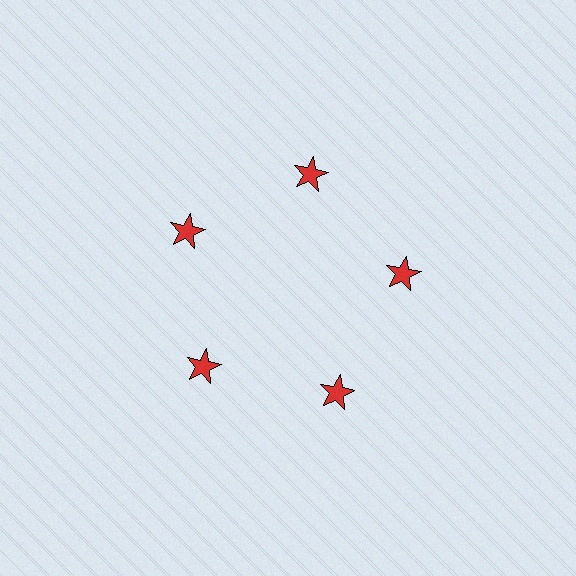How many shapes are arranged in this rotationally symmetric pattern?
There are 5 shapes, arranged in 5 groups of 1.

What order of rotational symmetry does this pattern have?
This pattern has 5-fold rotational symmetry.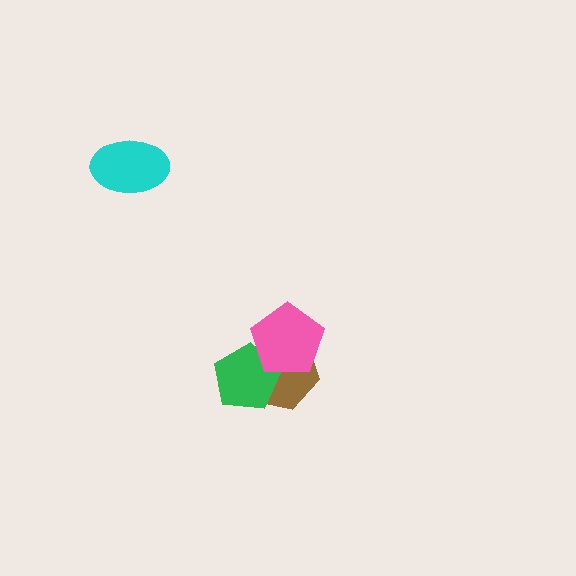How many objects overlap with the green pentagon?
2 objects overlap with the green pentagon.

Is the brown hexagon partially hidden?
Yes, it is partially covered by another shape.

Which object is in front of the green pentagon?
The pink pentagon is in front of the green pentagon.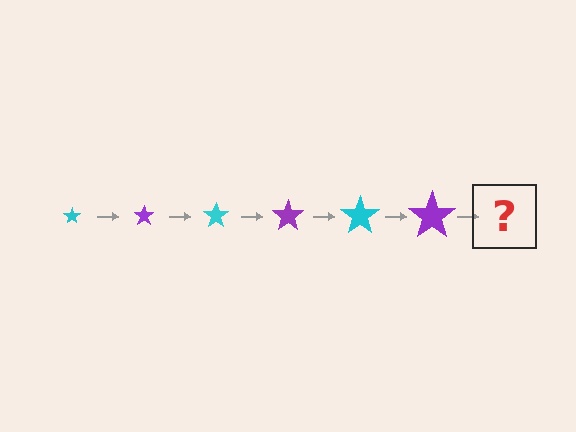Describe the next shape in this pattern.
It should be a cyan star, larger than the previous one.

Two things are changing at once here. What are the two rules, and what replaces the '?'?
The two rules are that the star grows larger each step and the color cycles through cyan and purple. The '?' should be a cyan star, larger than the previous one.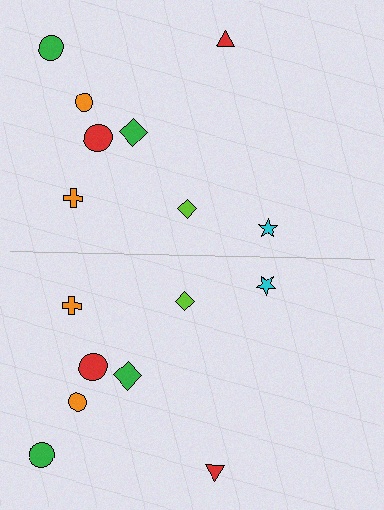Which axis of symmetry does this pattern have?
The pattern has a horizontal axis of symmetry running through the center of the image.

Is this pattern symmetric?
Yes, this pattern has bilateral (reflection) symmetry.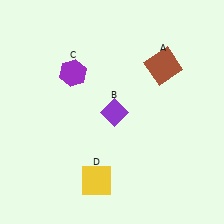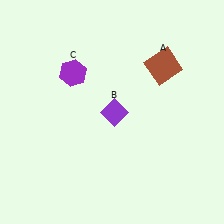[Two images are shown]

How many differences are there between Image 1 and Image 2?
There is 1 difference between the two images.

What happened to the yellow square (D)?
The yellow square (D) was removed in Image 2. It was in the bottom-left area of Image 1.